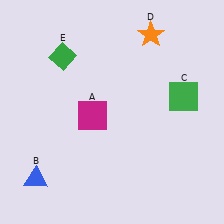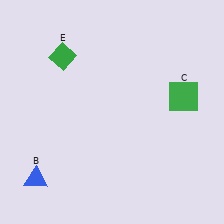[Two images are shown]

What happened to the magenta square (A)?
The magenta square (A) was removed in Image 2. It was in the bottom-left area of Image 1.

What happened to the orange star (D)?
The orange star (D) was removed in Image 2. It was in the top-right area of Image 1.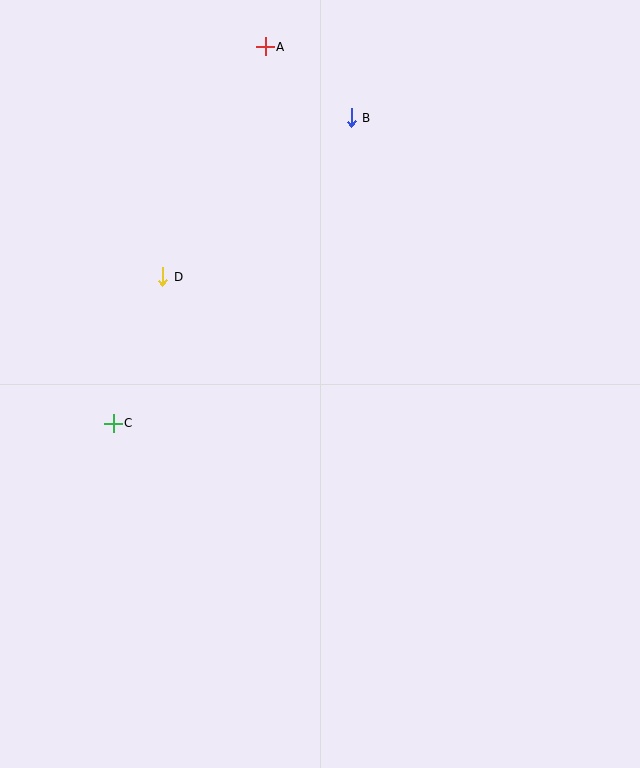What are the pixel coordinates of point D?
Point D is at (163, 277).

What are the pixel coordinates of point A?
Point A is at (265, 47).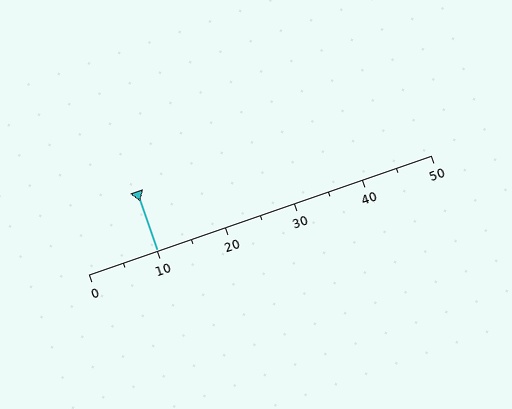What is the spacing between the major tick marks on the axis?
The major ticks are spaced 10 apart.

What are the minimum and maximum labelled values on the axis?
The axis runs from 0 to 50.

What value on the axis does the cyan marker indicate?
The marker indicates approximately 10.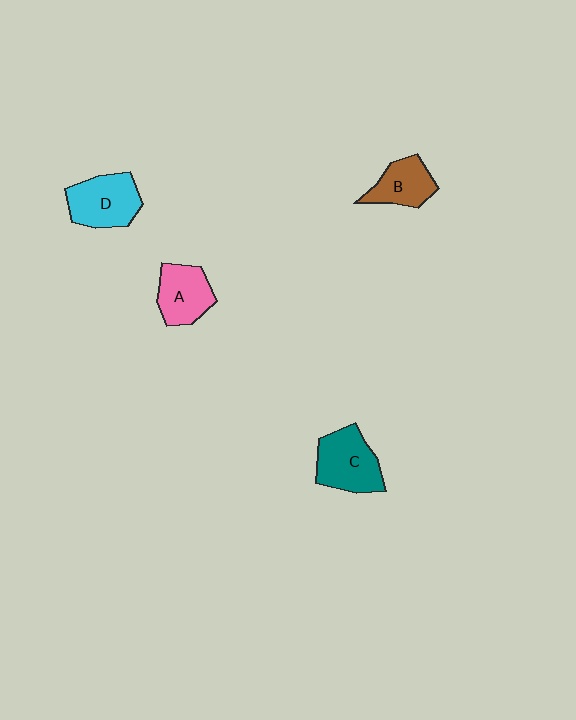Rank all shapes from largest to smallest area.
From largest to smallest: C (teal), D (cyan), A (pink), B (brown).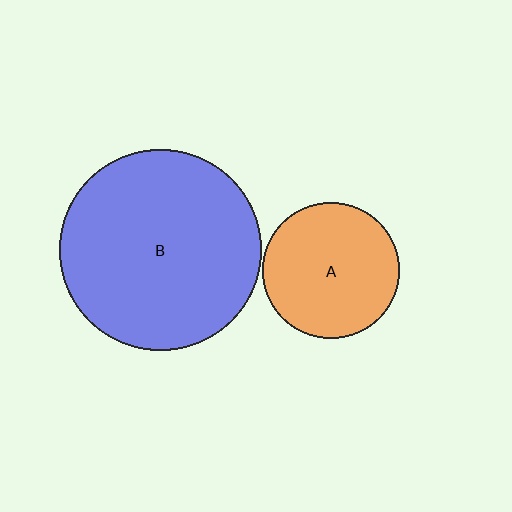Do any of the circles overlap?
No, none of the circles overlap.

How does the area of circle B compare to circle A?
Approximately 2.2 times.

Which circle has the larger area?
Circle B (blue).